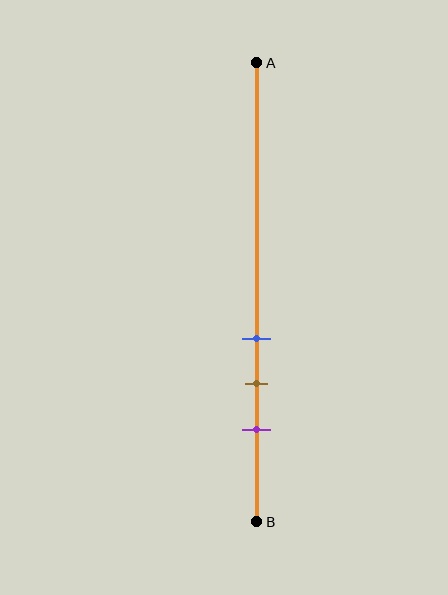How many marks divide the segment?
There are 3 marks dividing the segment.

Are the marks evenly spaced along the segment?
Yes, the marks are approximately evenly spaced.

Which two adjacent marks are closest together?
The blue and brown marks are the closest adjacent pair.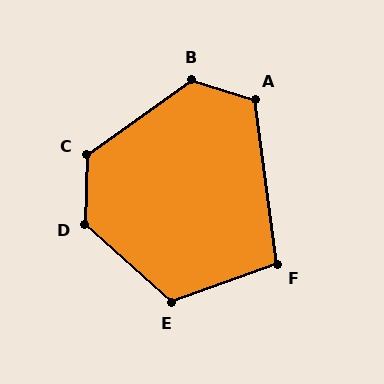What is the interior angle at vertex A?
Approximately 115 degrees (obtuse).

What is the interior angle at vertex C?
Approximately 127 degrees (obtuse).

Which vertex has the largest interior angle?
D, at approximately 130 degrees.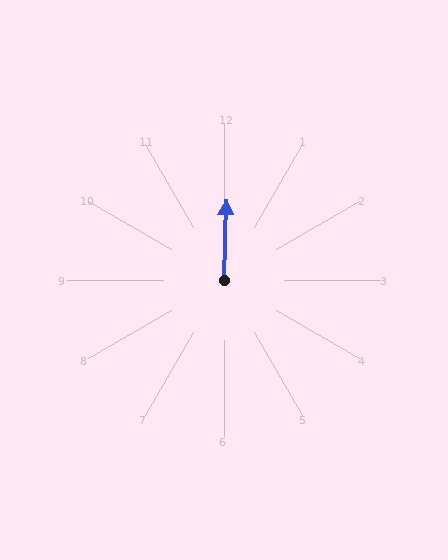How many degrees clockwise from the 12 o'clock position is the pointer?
Approximately 2 degrees.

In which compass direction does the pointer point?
North.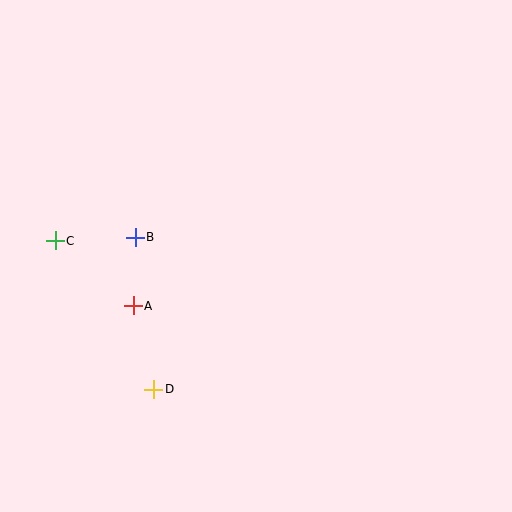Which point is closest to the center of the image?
Point B at (135, 237) is closest to the center.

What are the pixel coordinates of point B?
Point B is at (135, 237).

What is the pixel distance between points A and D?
The distance between A and D is 86 pixels.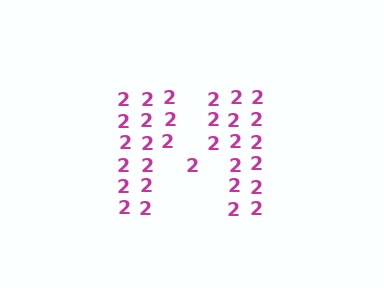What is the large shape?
The large shape is the letter M.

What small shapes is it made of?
It is made of small digit 2's.